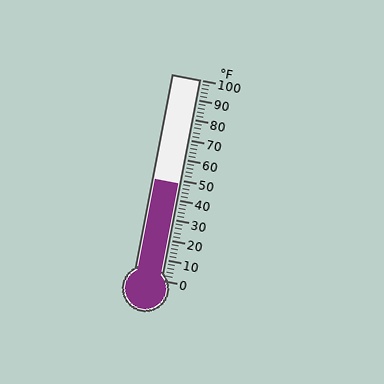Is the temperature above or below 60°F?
The temperature is below 60°F.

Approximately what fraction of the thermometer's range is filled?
The thermometer is filled to approximately 50% of its range.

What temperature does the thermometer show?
The thermometer shows approximately 48°F.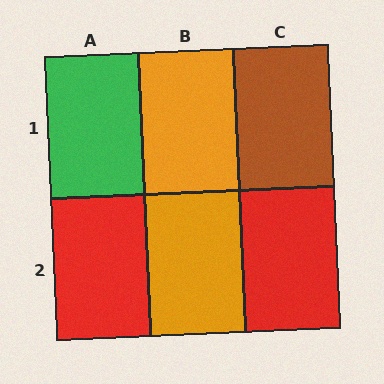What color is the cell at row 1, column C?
Brown.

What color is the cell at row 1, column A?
Green.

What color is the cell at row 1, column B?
Orange.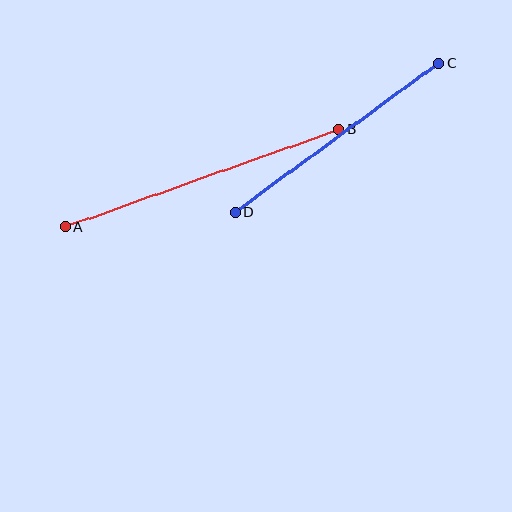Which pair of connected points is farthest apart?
Points A and B are farthest apart.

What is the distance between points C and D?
The distance is approximately 253 pixels.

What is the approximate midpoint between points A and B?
The midpoint is at approximately (202, 178) pixels.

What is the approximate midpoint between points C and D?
The midpoint is at approximately (337, 138) pixels.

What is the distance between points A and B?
The distance is approximately 290 pixels.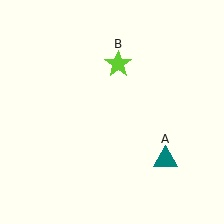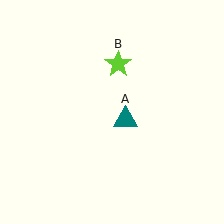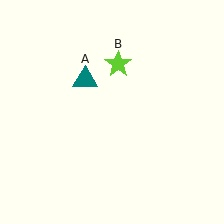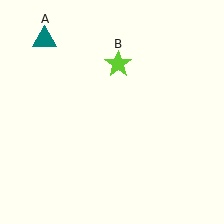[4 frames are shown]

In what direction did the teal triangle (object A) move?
The teal triangle (object A) moved up and to the left.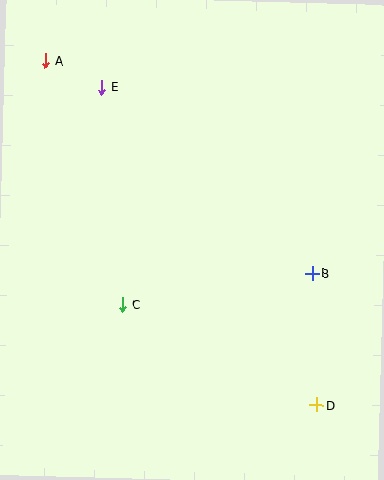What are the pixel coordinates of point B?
Point B is at (312, 273).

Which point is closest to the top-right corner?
Point B is closest to the top-right corner.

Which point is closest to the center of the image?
Point C at (123, 304) is closest to the center.